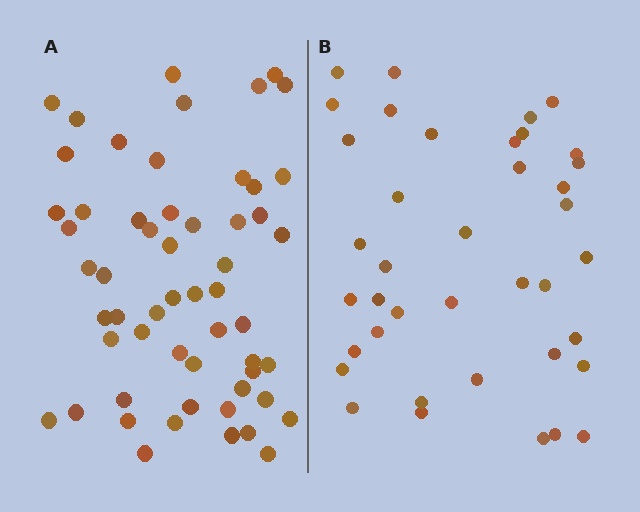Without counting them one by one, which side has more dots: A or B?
Region A (the left region) has more dots.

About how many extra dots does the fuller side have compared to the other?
Region A has approximately 15 more dots than region B.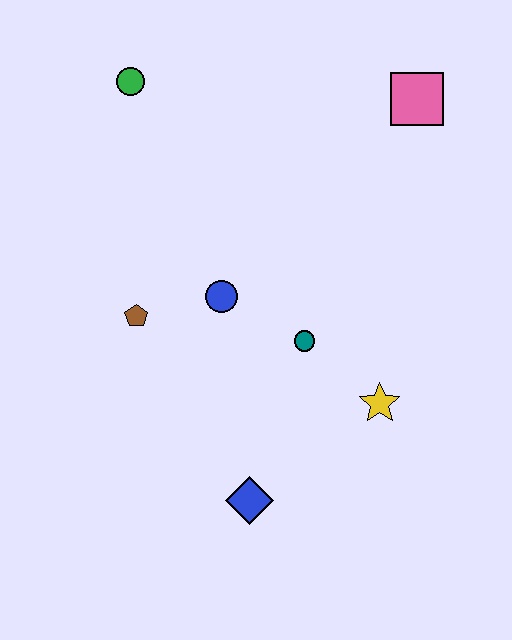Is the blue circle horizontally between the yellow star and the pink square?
No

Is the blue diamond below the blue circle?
Yes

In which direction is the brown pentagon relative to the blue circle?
The brown pentagon is to the left of the blue circle.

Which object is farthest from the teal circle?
The green circle is farthest from the teal circle.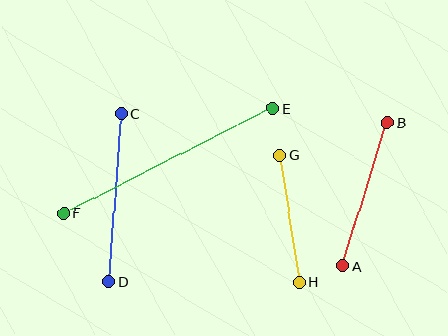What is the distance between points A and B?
The distance is approximately 150 pixels.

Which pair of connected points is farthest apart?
Points E and F are farthest apart.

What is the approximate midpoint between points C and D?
The midpoint is at approximately (115, 197) pixels.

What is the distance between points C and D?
The distance is approximately 169 pixels.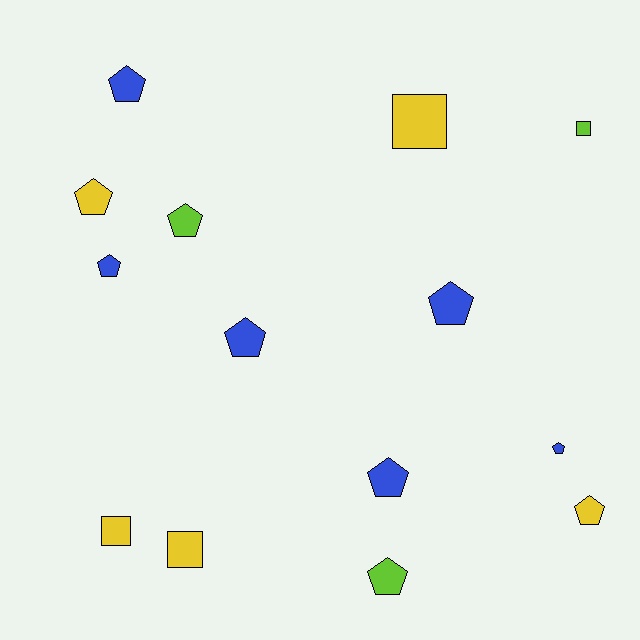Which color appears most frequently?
Blue, with 6 objects.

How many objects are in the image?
There are 14 objects.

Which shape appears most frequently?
Pentagon, with 10 objects.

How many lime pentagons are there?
There are 2 lime pentagons.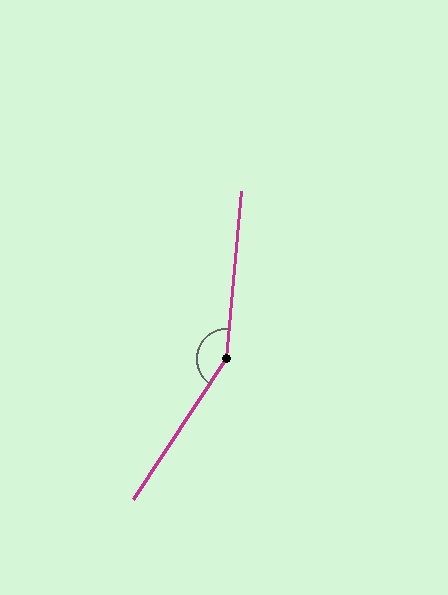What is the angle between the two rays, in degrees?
Approximately 151 degrees.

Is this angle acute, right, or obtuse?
It is obtuse.